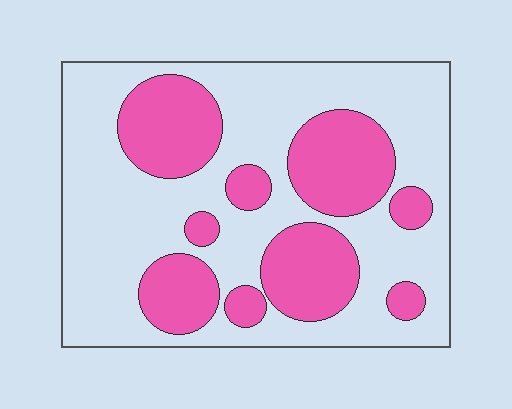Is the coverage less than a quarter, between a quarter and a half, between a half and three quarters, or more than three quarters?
Between a quarter and a half.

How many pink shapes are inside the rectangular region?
9.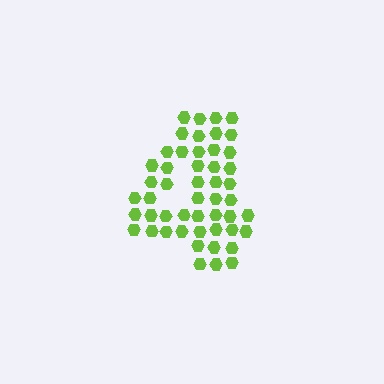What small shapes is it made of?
It is made of small hexagons.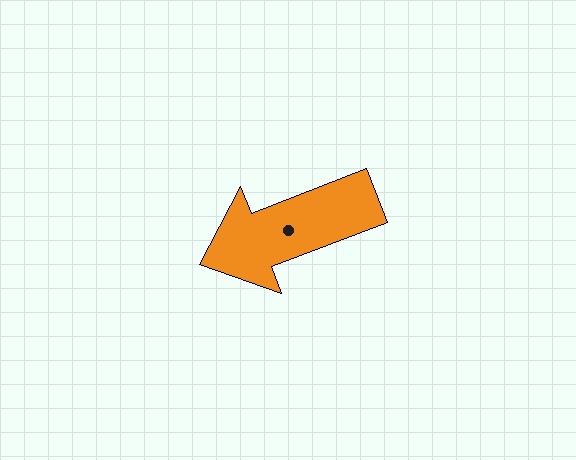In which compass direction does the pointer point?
West.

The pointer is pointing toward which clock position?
Roughly 8 o'clock.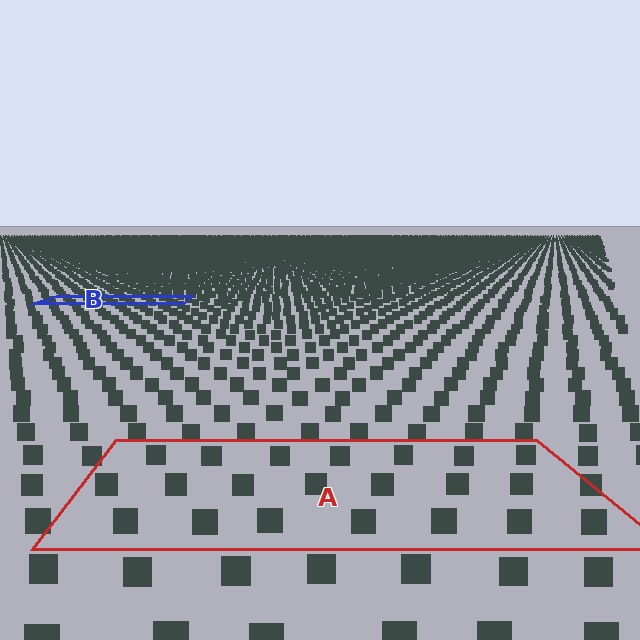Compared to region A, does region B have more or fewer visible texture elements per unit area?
Region B has more texture elements per unit area — they are packed more densely because it is farther away.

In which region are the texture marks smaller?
The texture marks are smaller in region B, because it is farther away.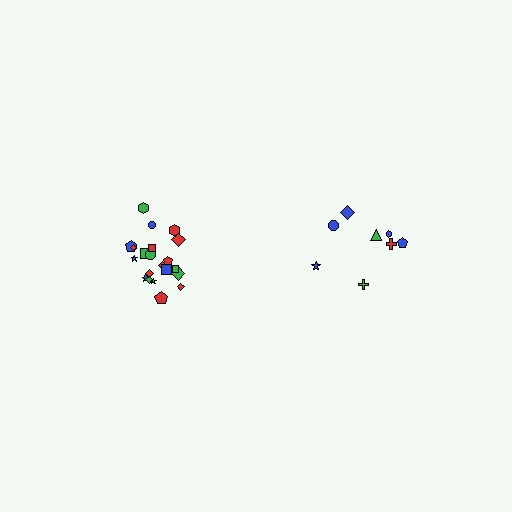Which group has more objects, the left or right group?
The left group.